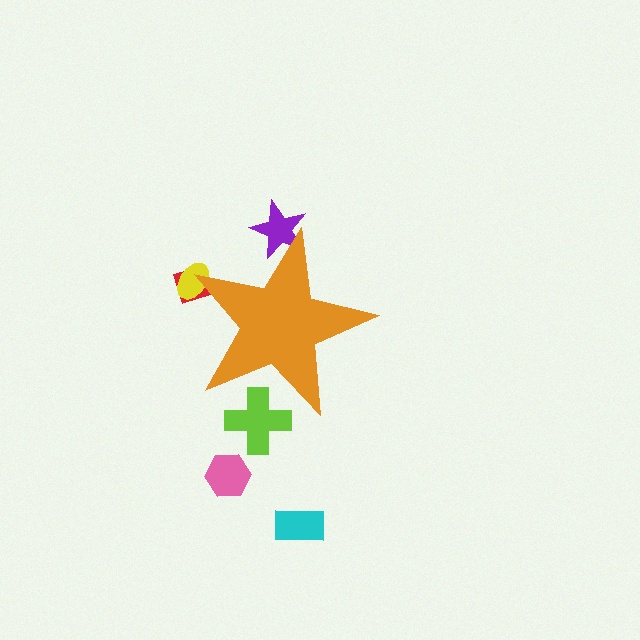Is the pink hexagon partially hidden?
No, the pink hexagon is fully visible.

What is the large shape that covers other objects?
An orange star.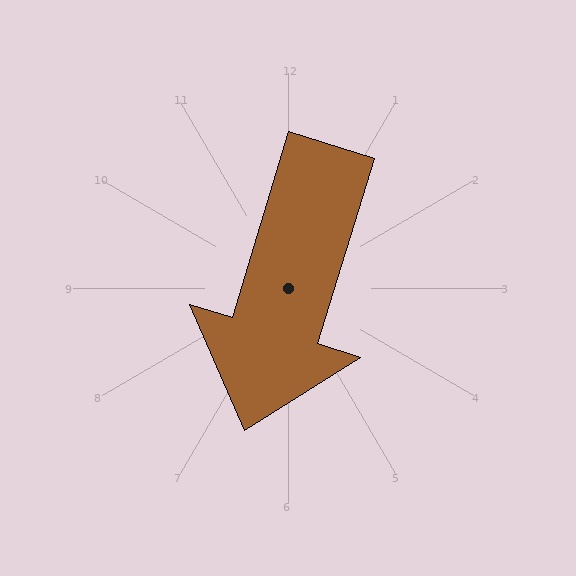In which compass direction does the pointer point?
South.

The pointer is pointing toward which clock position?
Roughly 7 o'clock.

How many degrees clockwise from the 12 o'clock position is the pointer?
Approximately 197 degrees.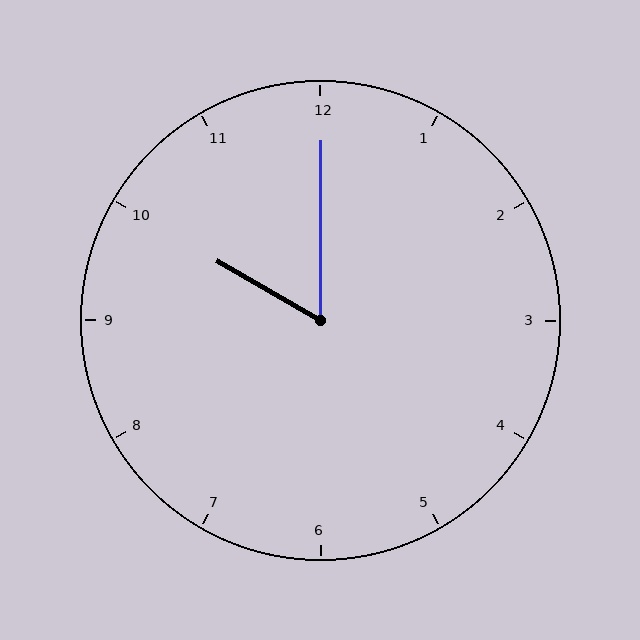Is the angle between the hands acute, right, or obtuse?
It is acute.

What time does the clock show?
10:00.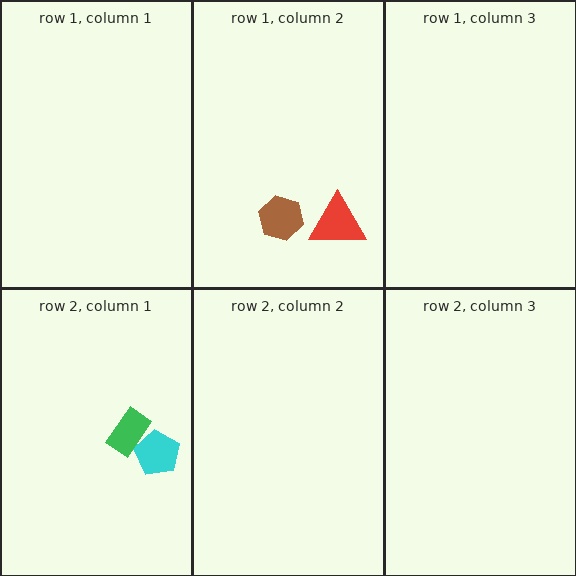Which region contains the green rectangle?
The row 2, column 1 region.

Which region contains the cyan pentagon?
The row 2, column 1 region.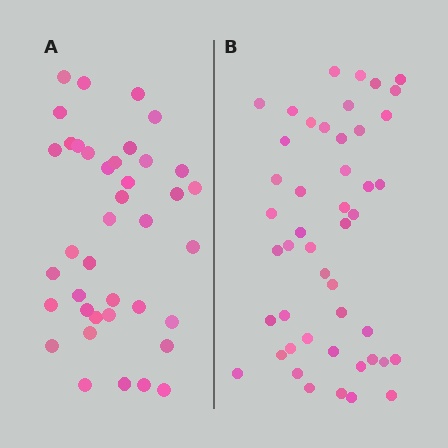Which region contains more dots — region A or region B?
Region B (the right region) has more dots.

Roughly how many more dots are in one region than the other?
Region B has roughly 8 or so more dots than region A.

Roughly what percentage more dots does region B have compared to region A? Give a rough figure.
About 20% more.